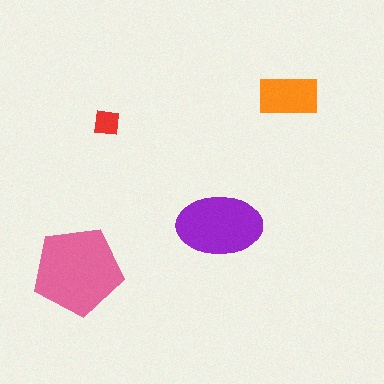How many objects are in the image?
There are 4 objects in the image.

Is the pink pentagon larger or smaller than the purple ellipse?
Larger.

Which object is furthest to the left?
The pink pentagon is leftmost.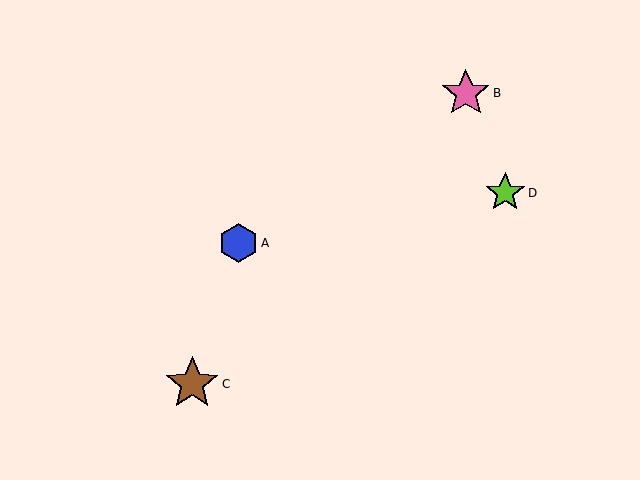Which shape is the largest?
The brown star (labeled C) is the largest.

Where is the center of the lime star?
The center of the lime star is at (505, 193).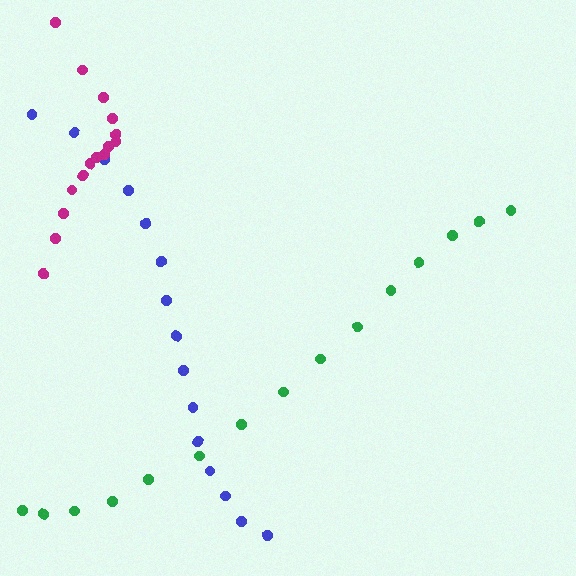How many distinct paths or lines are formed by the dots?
There are 3 distinct paths.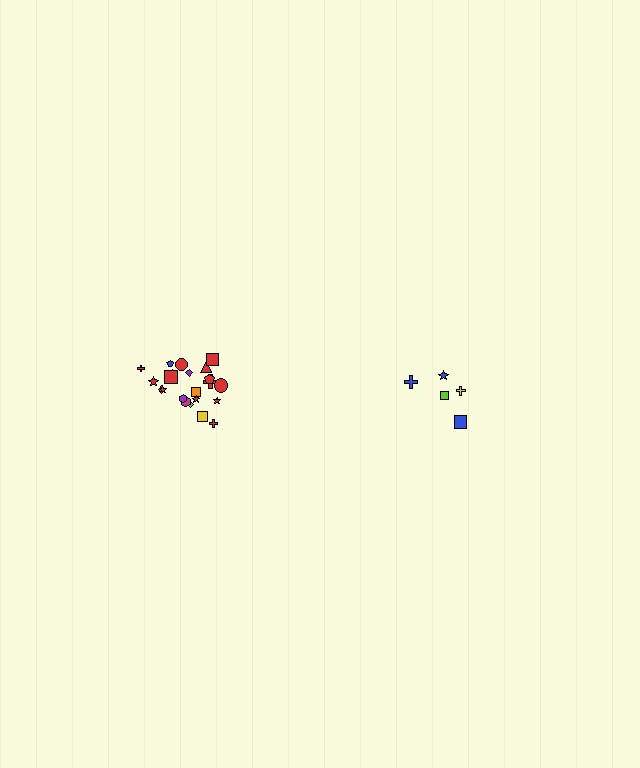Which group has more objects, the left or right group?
The left group.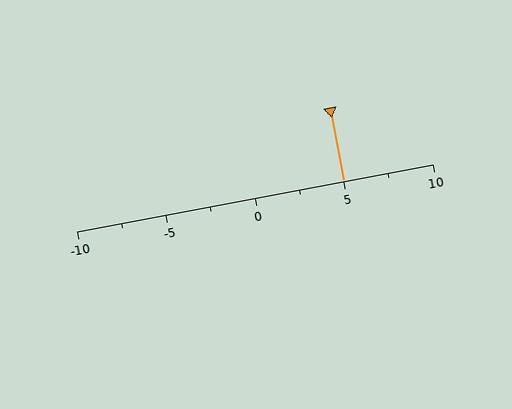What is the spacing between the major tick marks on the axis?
The major ticks are spaced 5 apart.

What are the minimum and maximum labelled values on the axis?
The axis runs from -10 to 10.